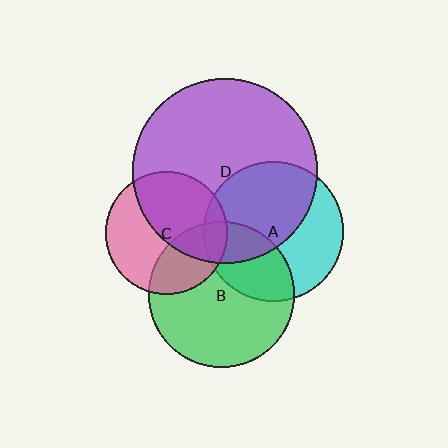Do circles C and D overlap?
Yes.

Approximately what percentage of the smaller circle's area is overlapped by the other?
Approximately 50%.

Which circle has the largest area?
Circle D (purple).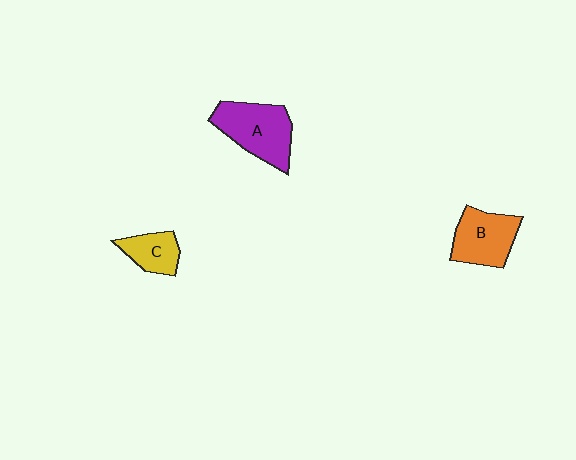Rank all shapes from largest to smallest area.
From largest to smallest: A (purple), B (orange), C (yellow).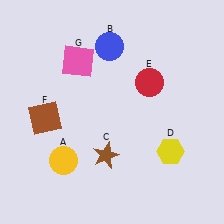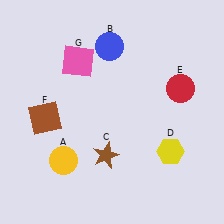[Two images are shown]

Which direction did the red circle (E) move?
The red circle (E) moved right.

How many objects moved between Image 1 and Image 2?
1 object moved between the two images.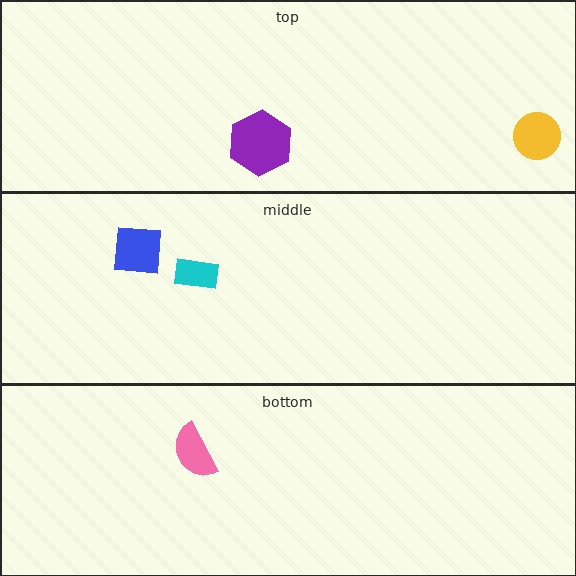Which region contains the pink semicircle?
The bottom region.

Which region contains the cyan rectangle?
The middle region.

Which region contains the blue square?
The middle region.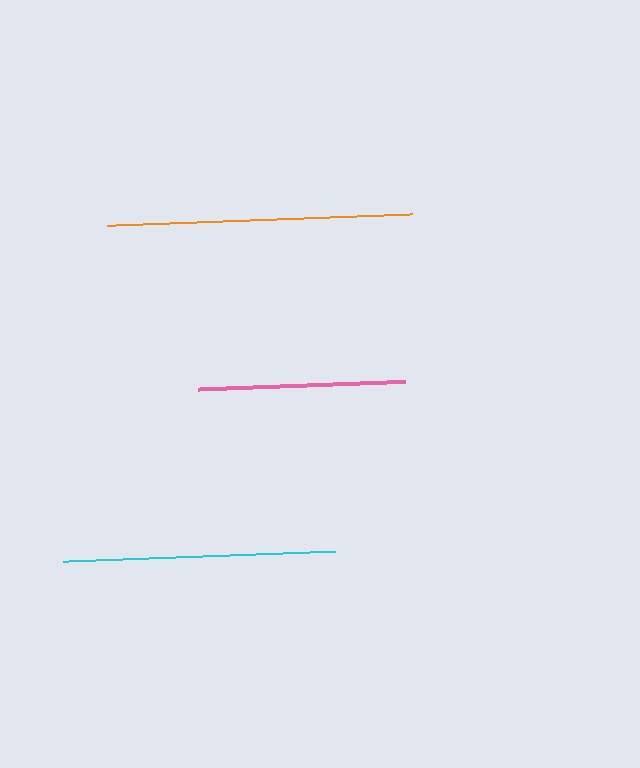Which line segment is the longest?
The orange line is the longest at approximately 305 pixels.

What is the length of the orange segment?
The orange segment is approximately 305 pixels long.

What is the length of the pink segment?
The pink segment is approximately 207 pixels long.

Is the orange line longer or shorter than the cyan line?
The orange line is longer than the cyan line.